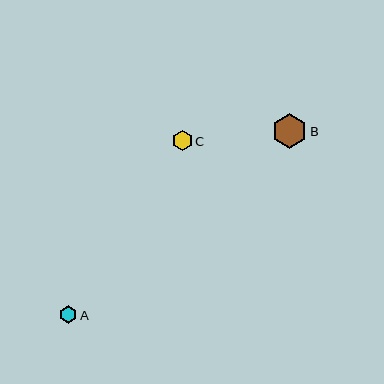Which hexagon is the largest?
Hexagon B is the largest with a size of approximately 34 pixels.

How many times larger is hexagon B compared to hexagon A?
Hexagon B is approximately 2.0 times the size of hexagon A.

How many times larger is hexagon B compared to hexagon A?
Hexagon B is approximately 2.0 times the size of hexagon A.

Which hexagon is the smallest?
Hexagon A is the smallest with a size of approximately 18 pixels.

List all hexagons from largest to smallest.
From largest to smallest: B, C, A.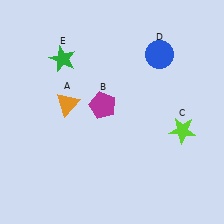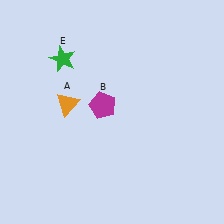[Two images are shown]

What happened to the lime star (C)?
The lime star (C) was removed in Image 2. It was in the bottom-right area of Image 1.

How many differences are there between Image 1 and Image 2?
There are 2 differences between the two images.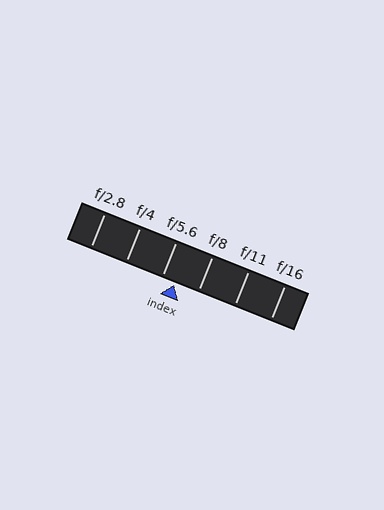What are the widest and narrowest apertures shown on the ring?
The widest aperture shown is f/2.8 and the narrowest is f/16.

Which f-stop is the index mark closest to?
The index mark is closest to f/5.6.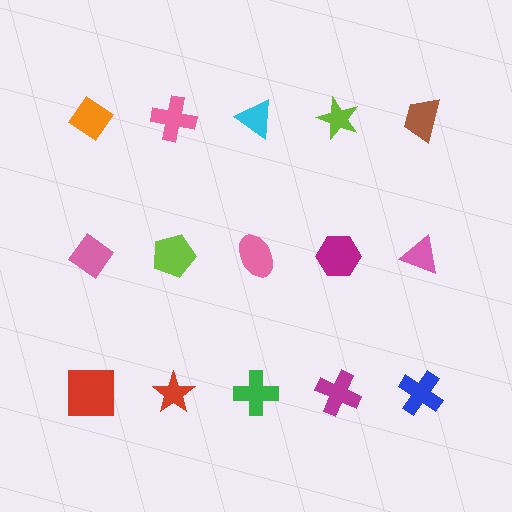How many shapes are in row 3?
5 shapes.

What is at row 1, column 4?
A lime star.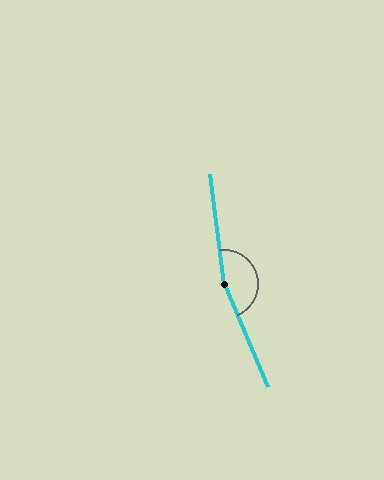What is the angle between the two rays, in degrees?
Approximately 164 degrees.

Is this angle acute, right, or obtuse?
It is obtuse.